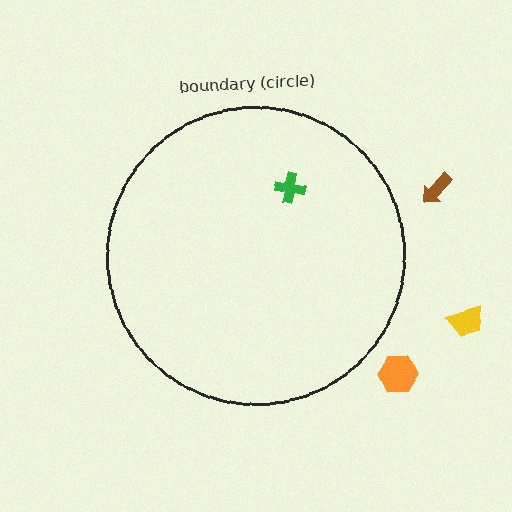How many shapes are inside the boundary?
1 inside, 3 outside.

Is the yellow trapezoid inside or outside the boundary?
Outside.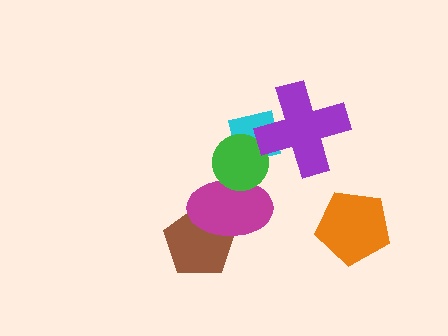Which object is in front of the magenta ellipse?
The green circle is in front of the magenta ellipse.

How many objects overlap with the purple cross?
1 object overlaps with the purple cross.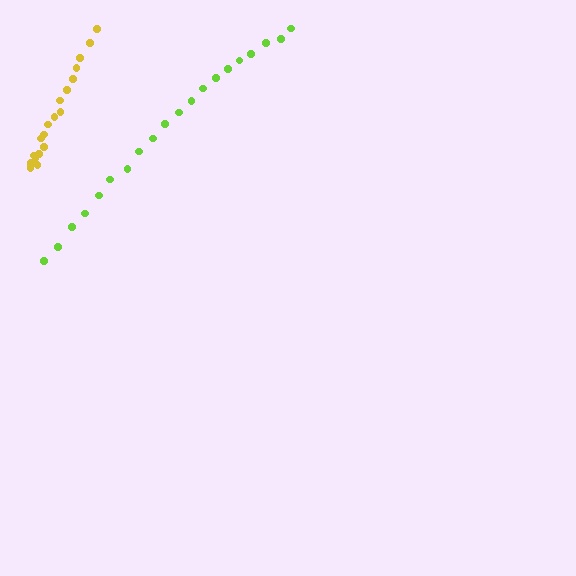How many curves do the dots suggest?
There are 2 distinct paths.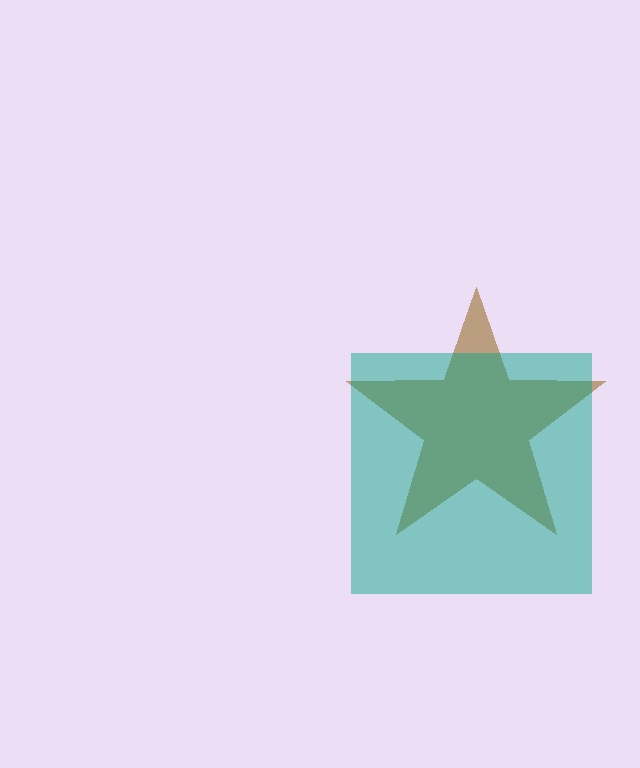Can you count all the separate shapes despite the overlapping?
Yes, there are 2 separate shapes.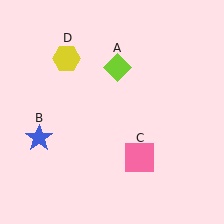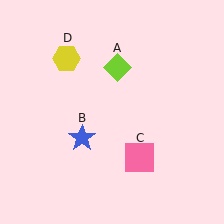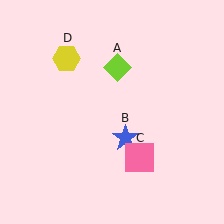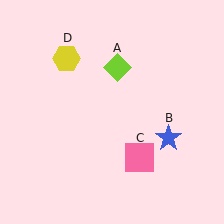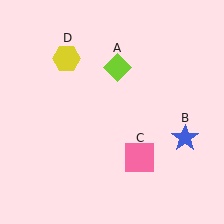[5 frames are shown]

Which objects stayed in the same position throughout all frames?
Lime diamond (object A) and pink square (object C) and yellow hexagon (object D) remained stationary.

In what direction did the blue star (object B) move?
The blue star (object B) moved right.